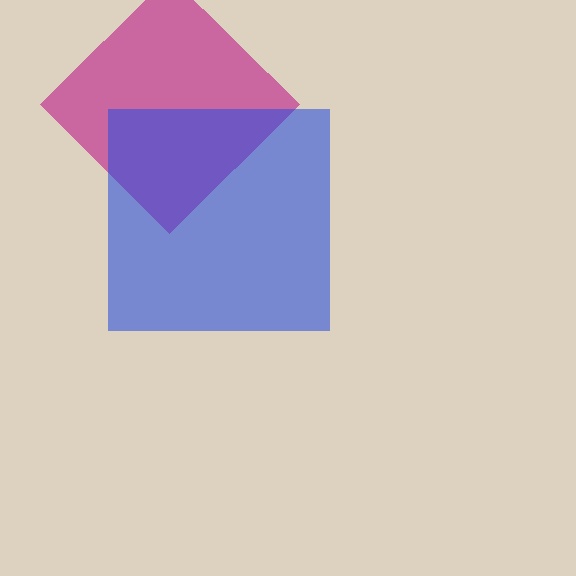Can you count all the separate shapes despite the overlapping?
Yes, there are 2 separate shapes.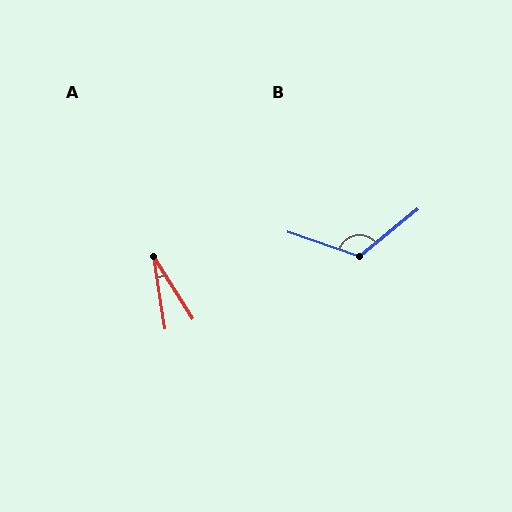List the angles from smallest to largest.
A (24°), B (122°).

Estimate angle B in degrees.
Approximately 122 degrees.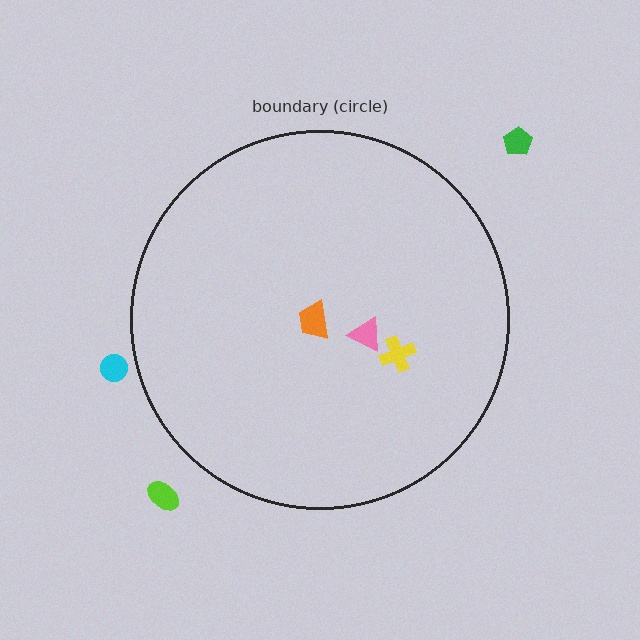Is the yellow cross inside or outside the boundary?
Inside.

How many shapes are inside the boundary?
3 inside, 3 outside.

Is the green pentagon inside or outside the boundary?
Outside.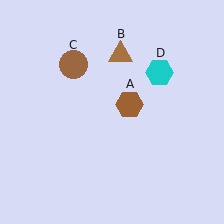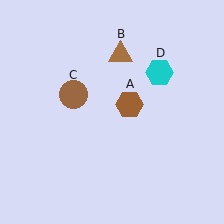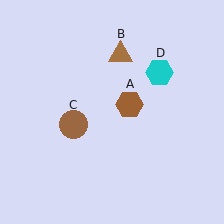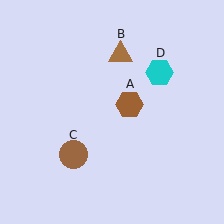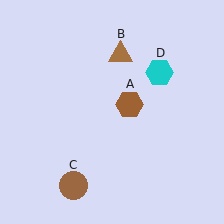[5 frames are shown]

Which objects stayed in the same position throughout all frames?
Brown hexagon (object A) and brown triangle (object B) and cyan hexagon (object D) remained stationary.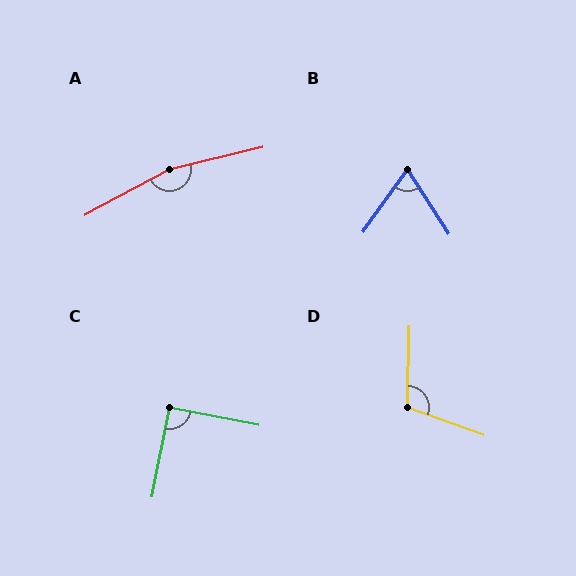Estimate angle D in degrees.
Approximately 109 degrees.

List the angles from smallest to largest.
B (68°), C (90°), D (109°), A (165°).